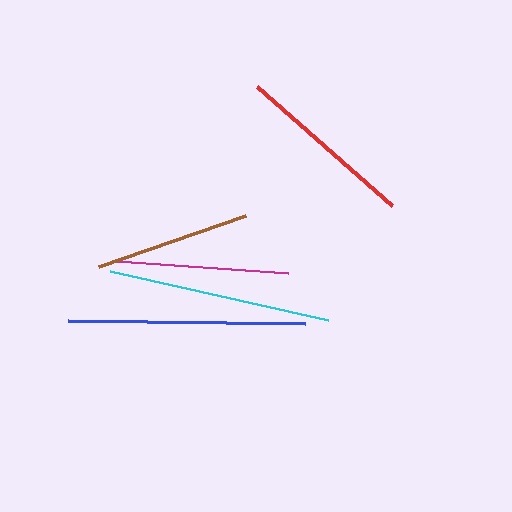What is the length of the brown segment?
The brown segment is approximately 155 pixels long.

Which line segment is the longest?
The blue line is the longest at approximately 237 pixels.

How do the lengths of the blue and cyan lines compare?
The blue and cyan lines are approximately the same length.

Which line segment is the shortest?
The brown line is the shortest at approximately 155 pixels.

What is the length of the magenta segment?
The magenta segment is approximately 172 pixels long.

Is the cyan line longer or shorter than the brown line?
The cyan line is longer than the brown line.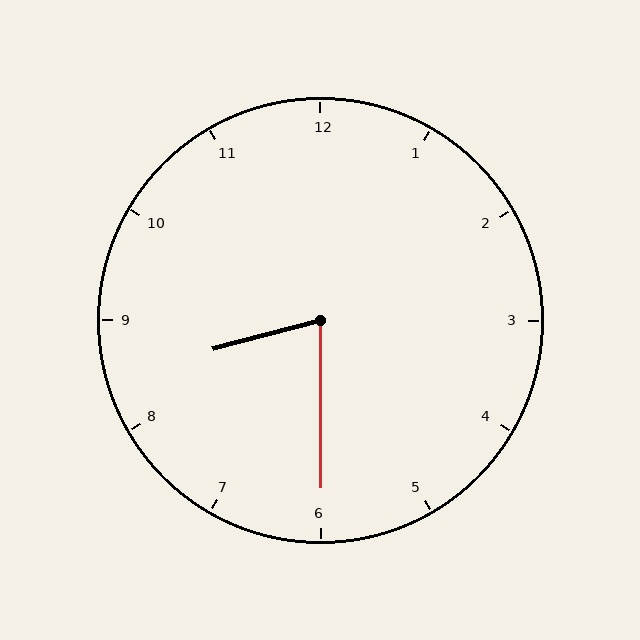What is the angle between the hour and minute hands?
Approximately 75 degrees.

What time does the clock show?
8:30.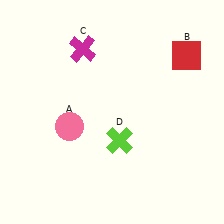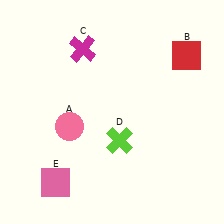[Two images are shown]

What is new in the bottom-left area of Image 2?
A pink square (E) was added in the bottom-left area of Image 2.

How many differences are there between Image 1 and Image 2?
There is 1 difference between the two images.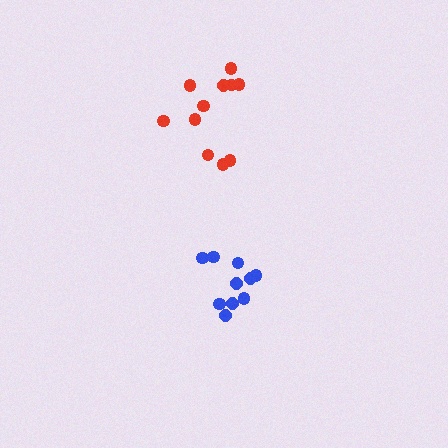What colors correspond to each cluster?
The clusters are colored: blue, red.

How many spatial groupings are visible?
There are 2 spatial groupings.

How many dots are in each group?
Group 1: 10 dots, Group 2: 11 dots (21 total).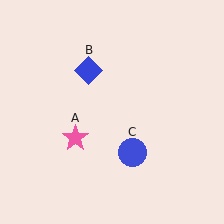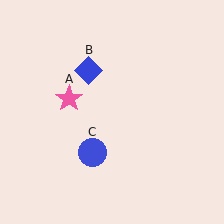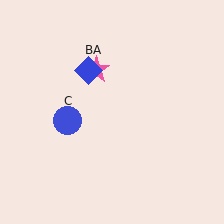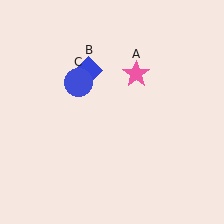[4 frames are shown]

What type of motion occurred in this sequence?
The pink star (object A), blue circle (object C) rotated clockwise around the center of the scene.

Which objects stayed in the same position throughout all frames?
Blue diamond (object B) remained stationary.